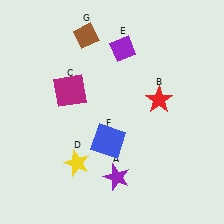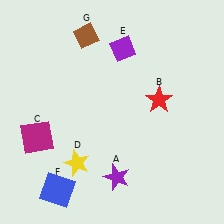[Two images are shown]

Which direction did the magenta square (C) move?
The magenta square (C) moved down.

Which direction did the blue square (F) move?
The blue square (F) moved left.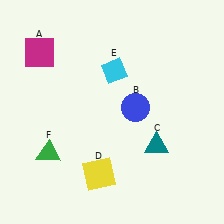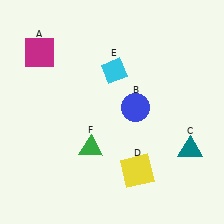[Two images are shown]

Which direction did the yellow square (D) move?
The yellow square (D) moved right.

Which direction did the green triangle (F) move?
The green triangle (F) moved right.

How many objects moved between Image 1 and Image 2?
3 objects moved between the two images.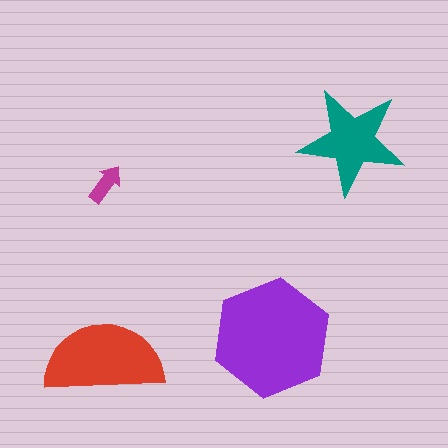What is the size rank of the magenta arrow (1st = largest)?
4th.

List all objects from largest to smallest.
The purple hexagon, the red semicircle, the teal star, the magenta arrow.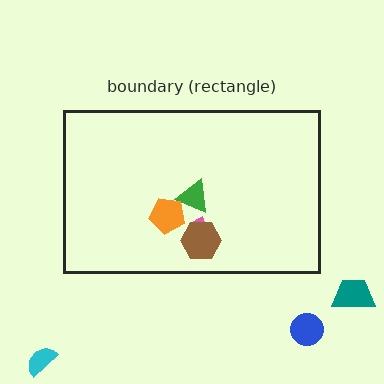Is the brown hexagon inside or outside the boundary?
Inside.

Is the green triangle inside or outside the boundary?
Inside.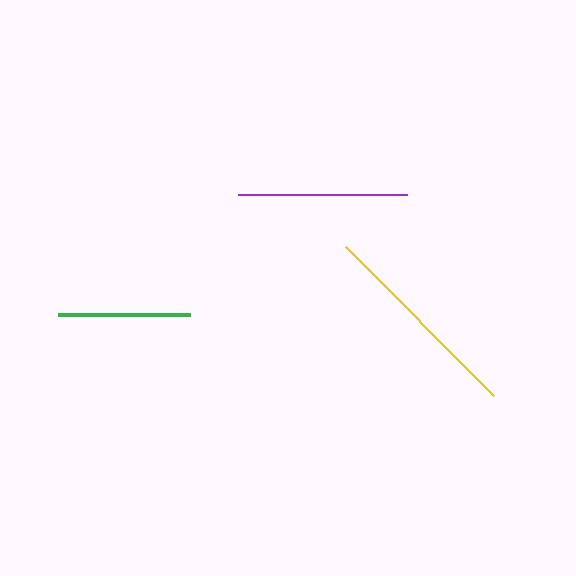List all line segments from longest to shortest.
From longest to shortest: yellow, purple, green.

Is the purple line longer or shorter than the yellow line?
The yellow line is longer than the purple line.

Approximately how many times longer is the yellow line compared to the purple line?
The yellow line is approximately 1.2 times the length of the purple line.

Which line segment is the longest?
The yellow line is the longest at approximately 210 pixels.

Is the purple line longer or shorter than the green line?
The purple line is longer than the green line.